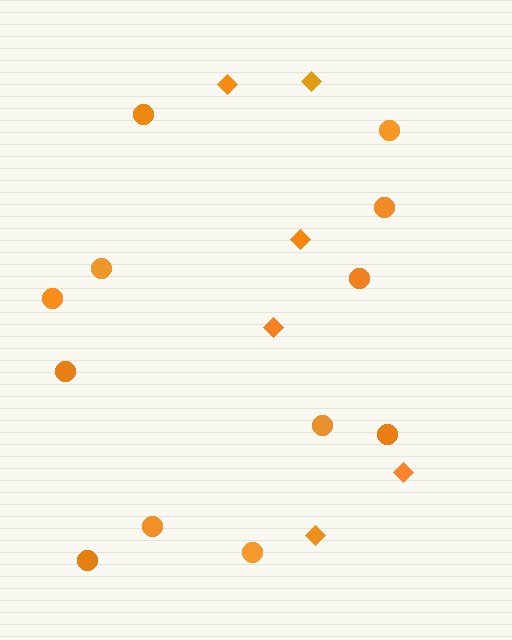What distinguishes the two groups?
There are 2 groups: one group of circles (12) and one group of diamonds (6).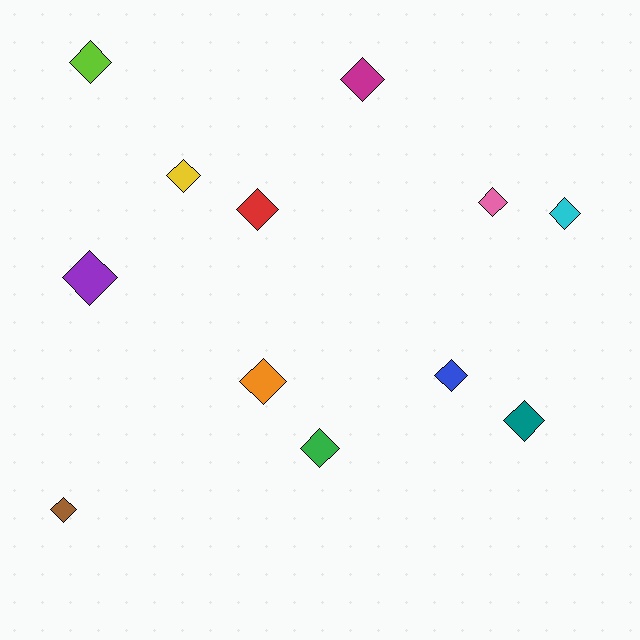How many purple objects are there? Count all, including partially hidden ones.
There is 1 purple object.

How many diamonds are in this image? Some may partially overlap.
There are 12 diamonds.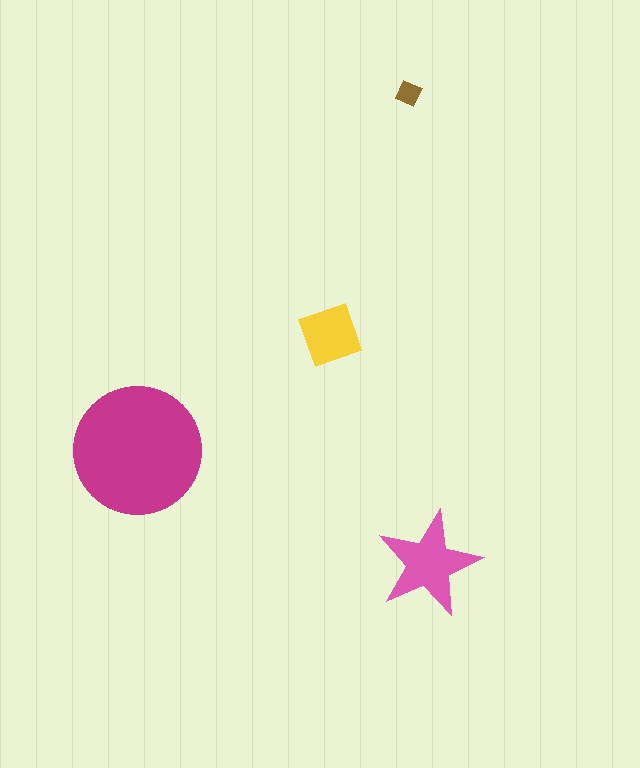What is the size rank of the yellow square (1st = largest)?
3rd.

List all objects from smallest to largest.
The brown diamond, the yellow square, the pink star, the magenta circle.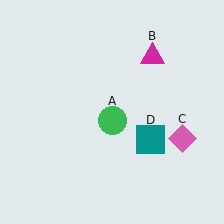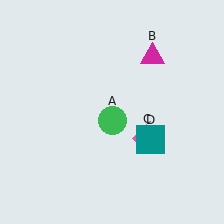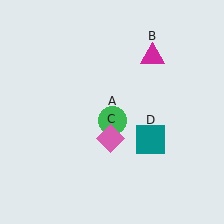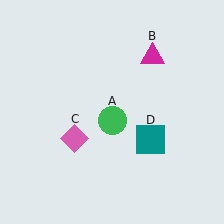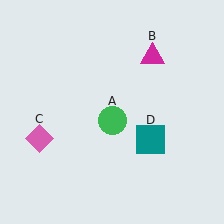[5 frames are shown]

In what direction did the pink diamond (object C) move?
The pink diamond (object C) moved left.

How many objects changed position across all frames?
1 object changed position: pink diamond (object C).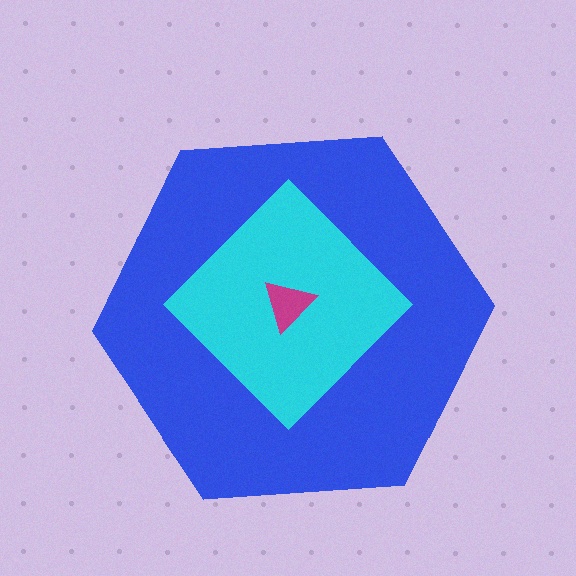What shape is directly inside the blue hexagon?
The cyan diamond.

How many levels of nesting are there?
3.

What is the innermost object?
The magenta triangle.